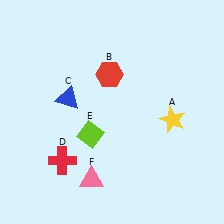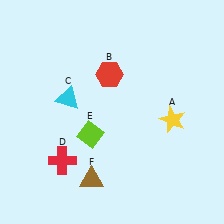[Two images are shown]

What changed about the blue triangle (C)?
In Image 1, C is blue. In Image 2, it changed to cyan.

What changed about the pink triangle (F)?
In Image 1, F is pink. In Image 2, it changed to brown.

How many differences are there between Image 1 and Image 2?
There are 2 differences between the two images.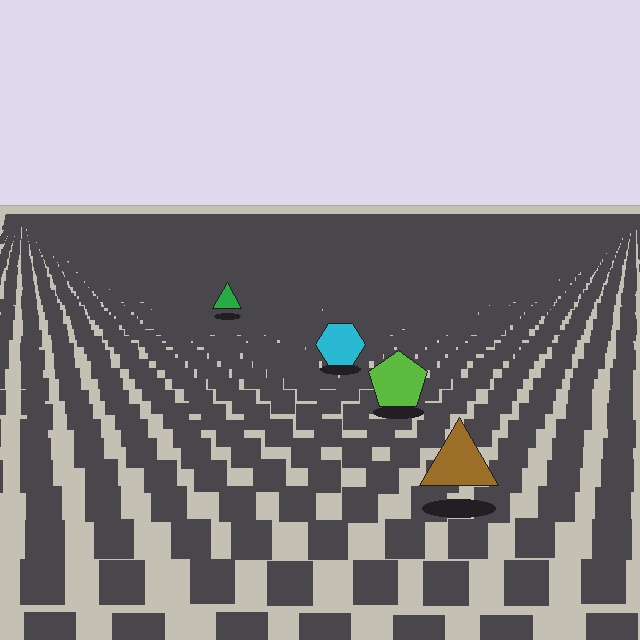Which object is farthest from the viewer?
The green triangle is farthest from the viewer. It appears smaller and the ground texture around it is denser.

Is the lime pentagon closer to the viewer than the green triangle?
Yes. The lime pentagon is closer — you can tell from the texture gradient: the ground texture is coarser near it.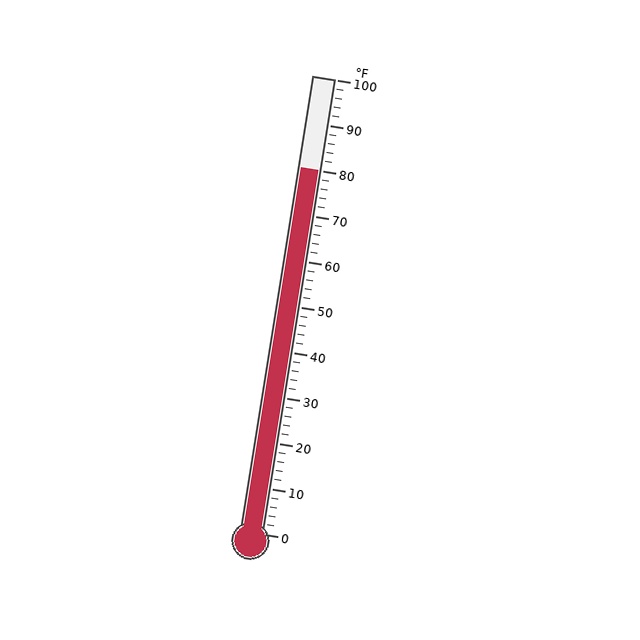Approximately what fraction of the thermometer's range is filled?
The thermometer is filled to approximately 80% of its range.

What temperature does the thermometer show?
The thermometer shows approximately 80°F.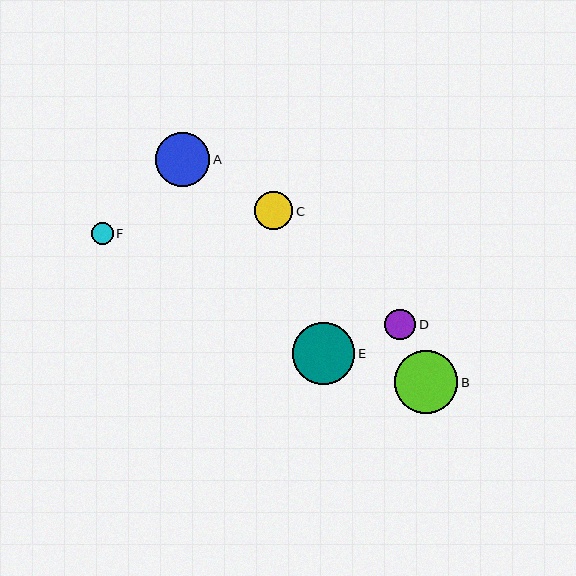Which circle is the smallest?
Circle F is the smallest with a size of approximately 22 pixels.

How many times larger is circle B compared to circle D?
Circle B is approximately 2.0 times the size of circle D.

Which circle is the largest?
Circle B is the largest with a size of approximately 63 pixels.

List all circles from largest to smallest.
From largest to smallest: B, E, A, C, D, F.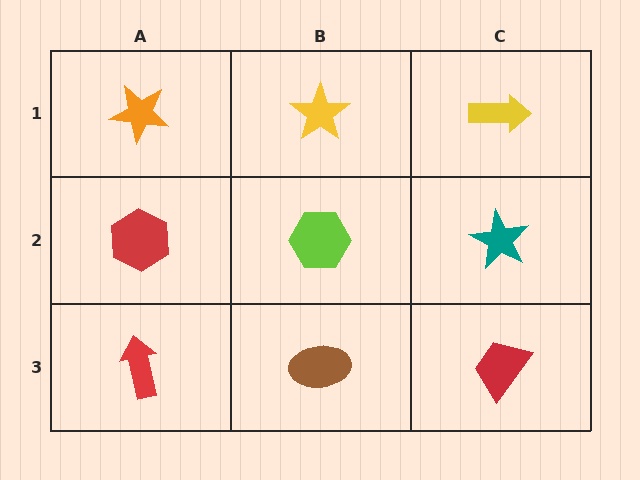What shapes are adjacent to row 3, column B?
A lime hexagon (row 2, column B), a red arrow (row 3, column A), a red trapezoid (row 3, column C).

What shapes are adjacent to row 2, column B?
A yellow star (row 1, column B), a brown ellipse (row 3, column B), a red hexagon (row 2, column A), a teal star (row 2, column C).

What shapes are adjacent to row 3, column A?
A red hexagon (row 2, column A), a brown ellipse (row 3, column B).